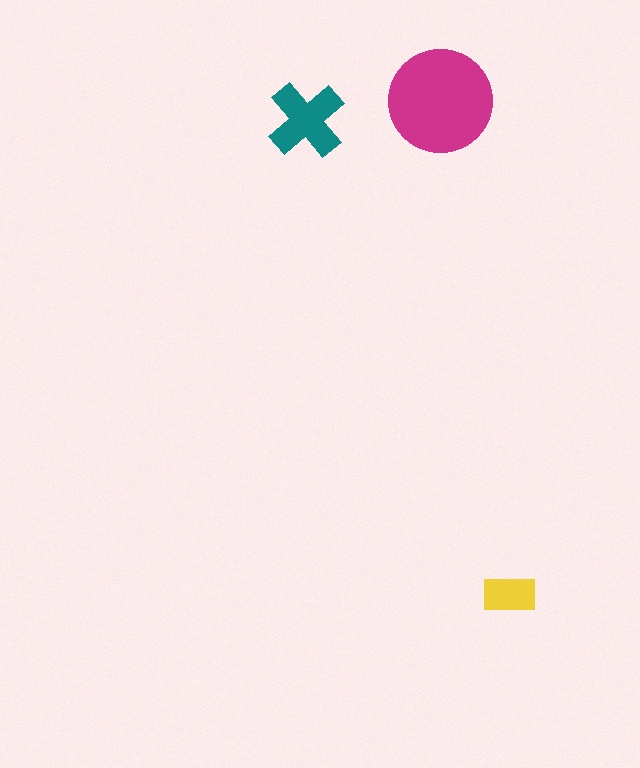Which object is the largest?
The magenta circle.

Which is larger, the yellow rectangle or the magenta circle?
The magenta circle.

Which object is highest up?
The magenta circle is topmost.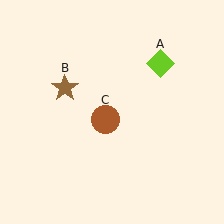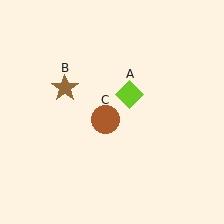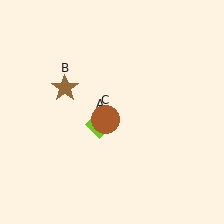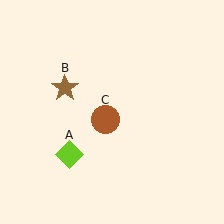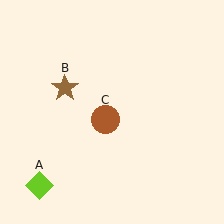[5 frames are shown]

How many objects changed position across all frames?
1 object changed position: lime diamond (object A).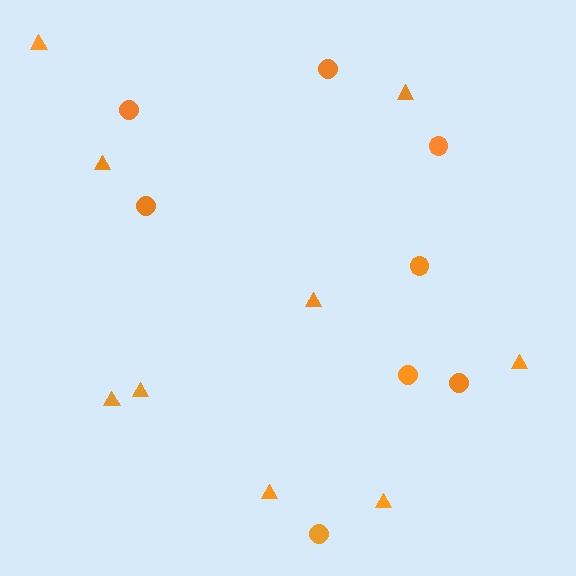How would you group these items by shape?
There are 2 groups: one group of circles (8) and one group of triangles (9).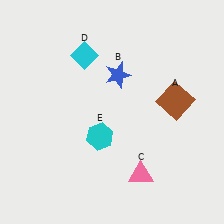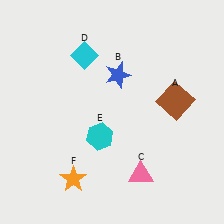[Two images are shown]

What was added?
An orange star (F) was added in Image 2.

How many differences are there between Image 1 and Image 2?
There is 1 difference between the two images.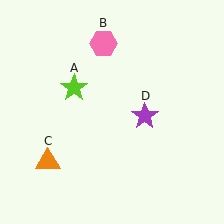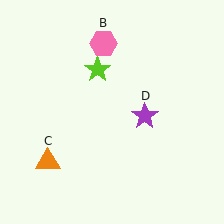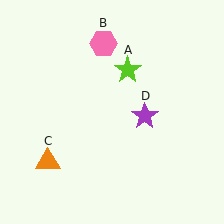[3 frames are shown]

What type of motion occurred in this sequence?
The lime star (object A) rotated clockwise around the center of the scene.